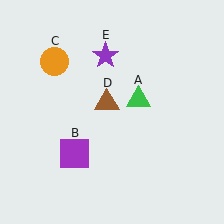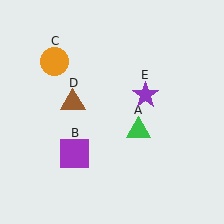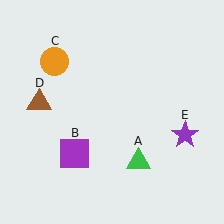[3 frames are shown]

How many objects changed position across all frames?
3 objects changed position: green triangle (object A), brown triangle (object D), purple star (object E).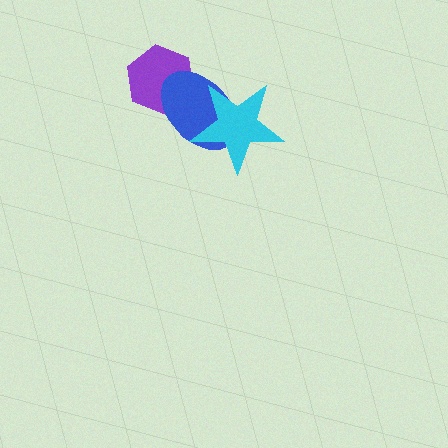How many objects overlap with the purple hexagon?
1 object overlaps with the purple hexagon.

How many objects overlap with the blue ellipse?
2 objects overlap with the blue ellipse.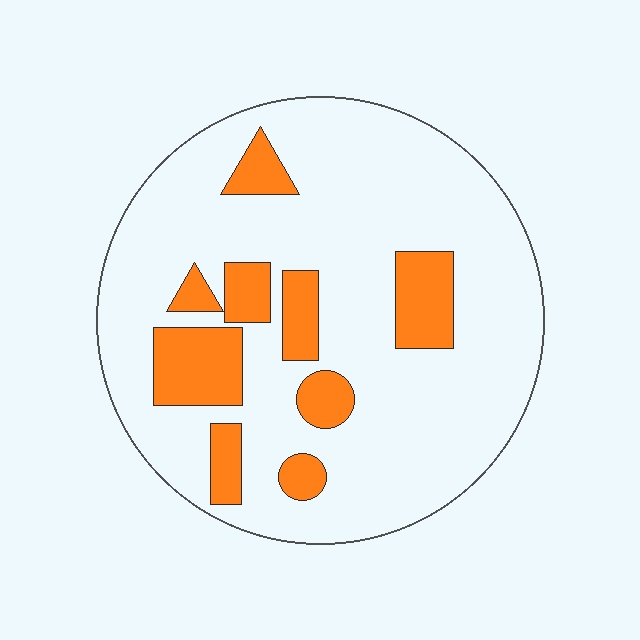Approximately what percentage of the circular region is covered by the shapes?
Approximately 20%.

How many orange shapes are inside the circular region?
9.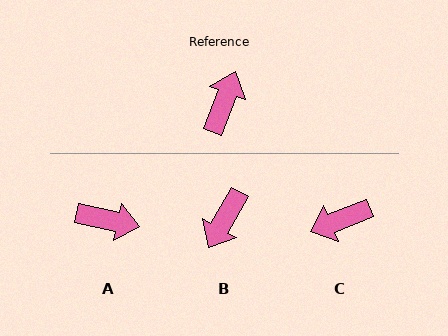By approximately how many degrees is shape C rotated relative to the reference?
Approximately 132 degrees counter-clockwise.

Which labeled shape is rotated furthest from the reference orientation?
B, about 171 degrees away.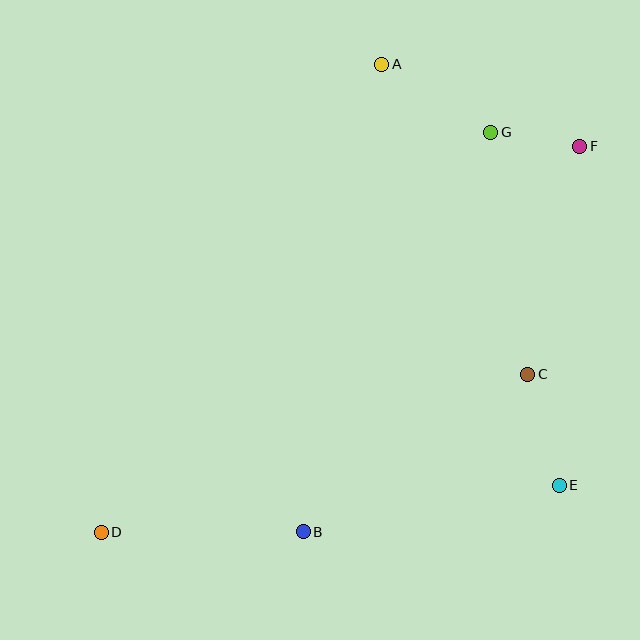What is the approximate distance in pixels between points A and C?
The distance between A and C is approximately 343 pixels.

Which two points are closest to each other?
Points F and G are closest to each other.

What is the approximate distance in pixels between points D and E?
The distance between D and E is approximately 460 pixels.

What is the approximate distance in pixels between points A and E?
The distance between A and E is approximately 457 pixels.